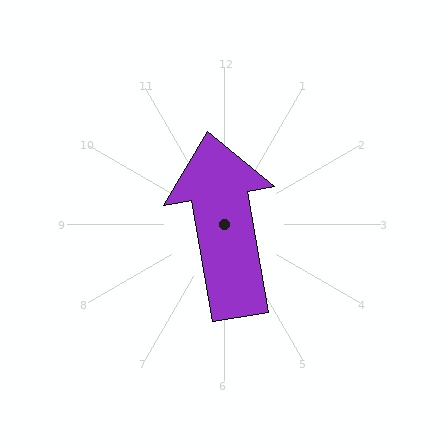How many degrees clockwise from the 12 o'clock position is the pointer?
Approximately 350 degrees.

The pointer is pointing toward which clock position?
Roughly 12 o'clock.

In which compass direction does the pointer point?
North.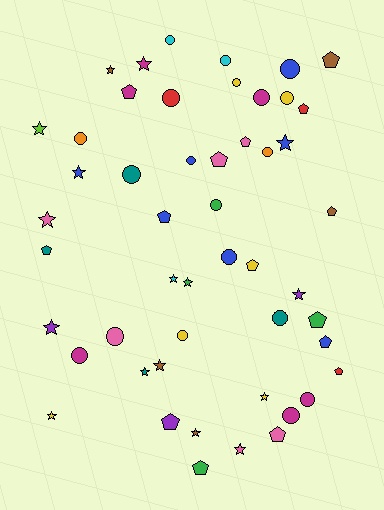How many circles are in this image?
There are 19 circles.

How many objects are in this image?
There are 50 objects.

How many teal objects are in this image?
There are 4 teal objects.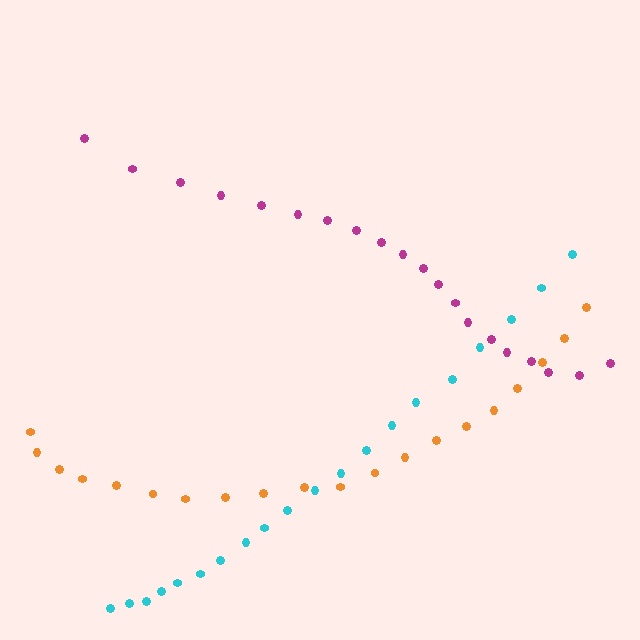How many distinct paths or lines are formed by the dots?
There are 3 distinct paths.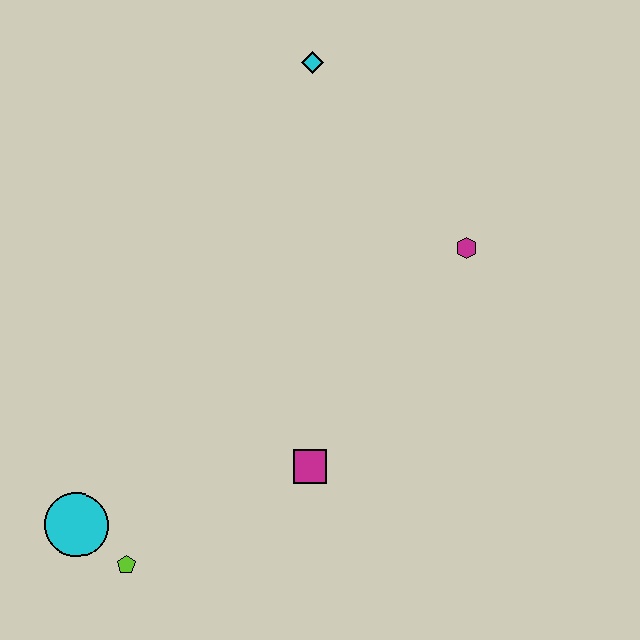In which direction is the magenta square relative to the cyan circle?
The magenta square is to the right of the cyan circle.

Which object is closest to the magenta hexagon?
The cyan diamond is closest to the magenta hexagon.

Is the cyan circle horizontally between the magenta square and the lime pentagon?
No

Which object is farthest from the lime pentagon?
The cyan diamond is farthest from the lime pentagon.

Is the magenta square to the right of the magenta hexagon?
No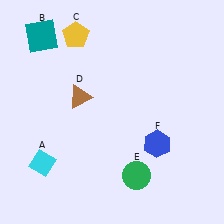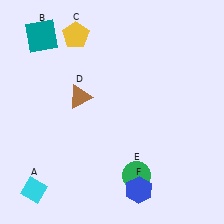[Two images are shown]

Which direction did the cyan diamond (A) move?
The cyan diamond (A) moved down.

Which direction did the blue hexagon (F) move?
The blue hexagon (F) moved down.